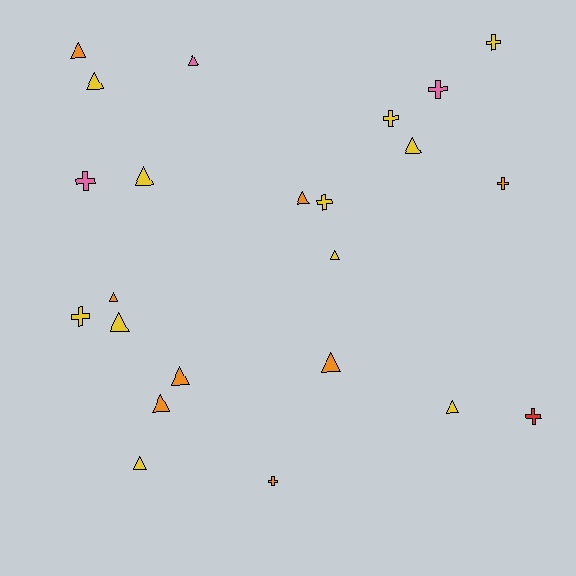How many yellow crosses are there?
There are 4 yellow crosses.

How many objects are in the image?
There are 23 objects.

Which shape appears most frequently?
Triangle, with 14 objects.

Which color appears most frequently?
Yellow, with 11 objects.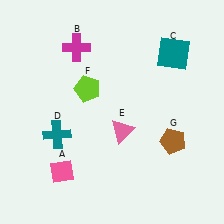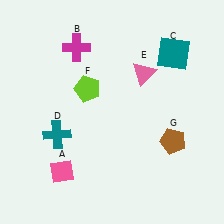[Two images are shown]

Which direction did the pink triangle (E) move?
The pink triangle (E) moved up.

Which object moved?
The pink triangle (E) moved up.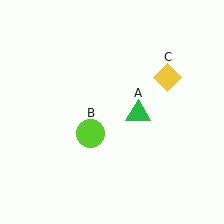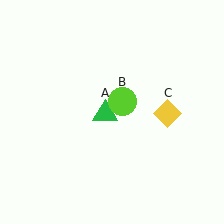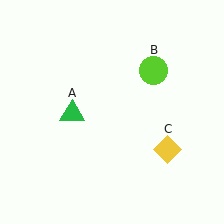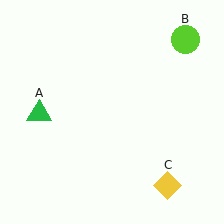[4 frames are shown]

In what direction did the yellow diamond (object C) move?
The yellow diamond (object C) moved down.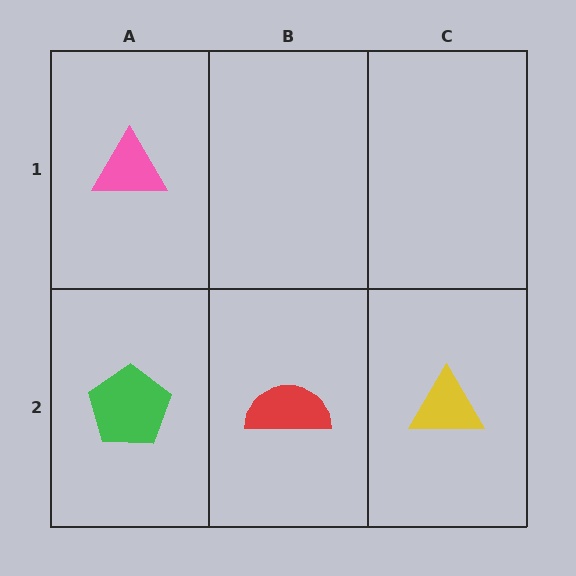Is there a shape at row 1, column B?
No, that cell is empty.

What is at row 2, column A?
A green pentagon.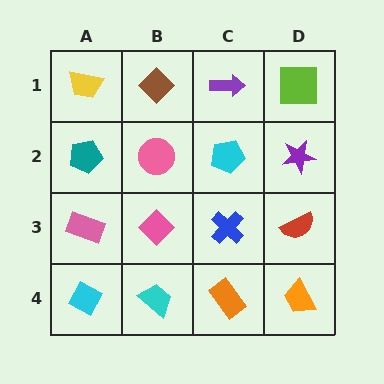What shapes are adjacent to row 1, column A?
A teal pentagon (row 2, column A), a brown diamond (row 1, column B).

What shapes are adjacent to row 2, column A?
A yellow trapezoid (row 1, column A), a pink rectangle (row 3, column A), a pink circle (row 2, column B).